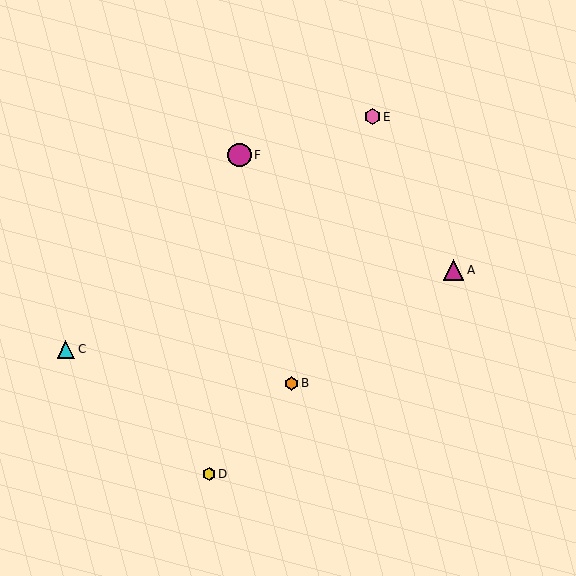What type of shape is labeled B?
Shape B is an orange hexagon.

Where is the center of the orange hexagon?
The center of the orange hexagon is at (291, 383).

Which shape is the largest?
The magenta circle (labeled F) is the largest.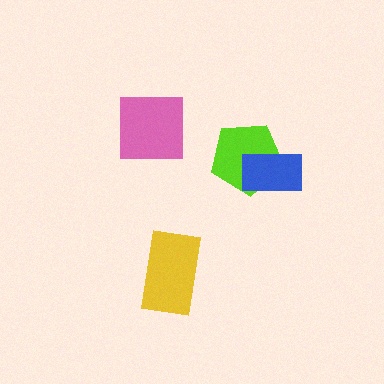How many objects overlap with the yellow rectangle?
0 objects overlap with the yellow rectangle.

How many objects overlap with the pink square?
0 objects overlap with the pink square.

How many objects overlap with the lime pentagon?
1 object overlaps with the lime pentagon.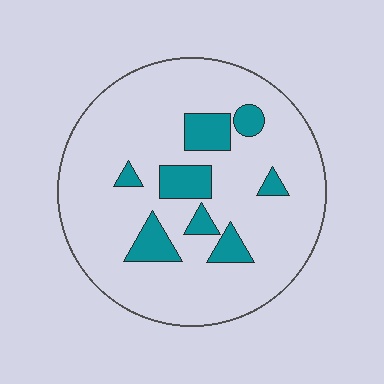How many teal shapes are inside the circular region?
8.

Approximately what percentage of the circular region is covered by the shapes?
Approximately 15%.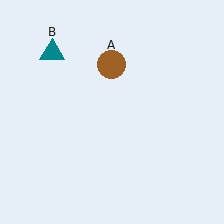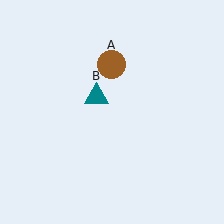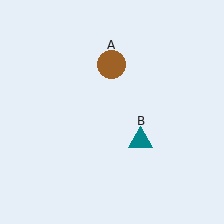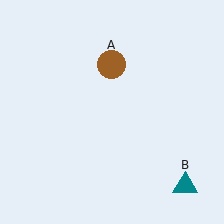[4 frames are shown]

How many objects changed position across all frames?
1 object changed position: teal triangle (object B).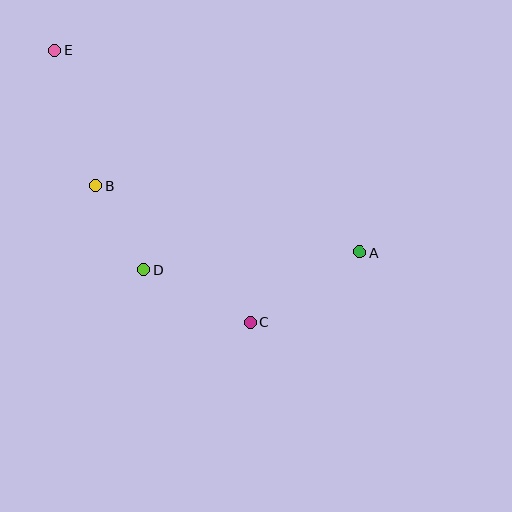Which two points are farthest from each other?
Points A and E are farthest from each other.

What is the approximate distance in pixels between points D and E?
The distance between D and E is approximately 237 pixels.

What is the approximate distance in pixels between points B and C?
The distance between B and C is approximately 207 pixels.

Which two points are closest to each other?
Points B and D are closest to each other.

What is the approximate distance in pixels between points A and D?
The distance between A and D is approximately 217 pixels.